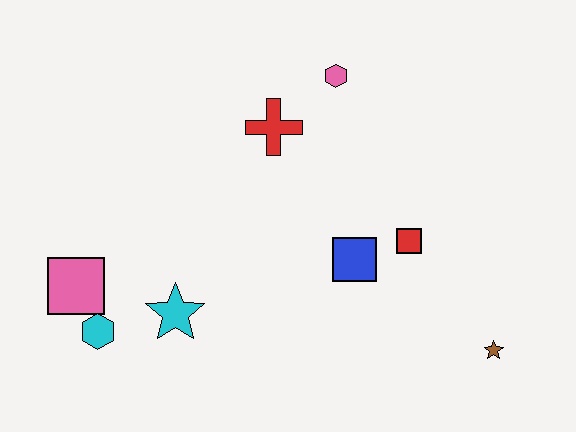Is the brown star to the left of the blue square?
No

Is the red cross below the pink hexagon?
Yes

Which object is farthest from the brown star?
The pink square is farthest from the brown star.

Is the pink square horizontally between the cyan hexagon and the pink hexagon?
No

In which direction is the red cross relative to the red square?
The red cross is to the left of the red square.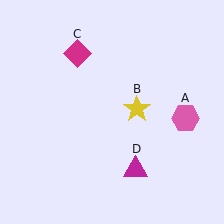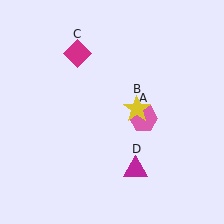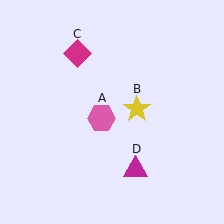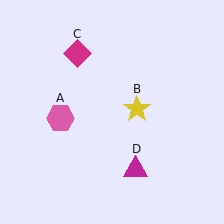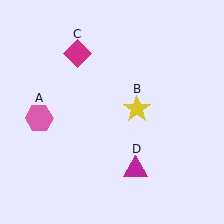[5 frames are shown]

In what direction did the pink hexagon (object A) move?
The pink hexagon (object A) moved left.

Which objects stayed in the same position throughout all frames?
Yellow star (object B) and magenta diamond (object C) and magenta triangle (object D) remained stationary.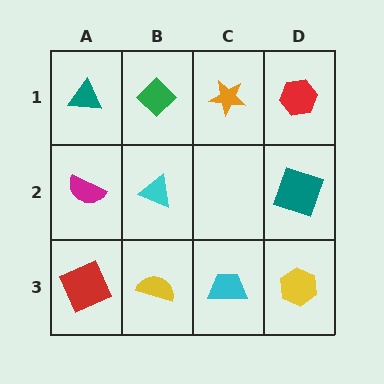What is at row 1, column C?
An orange star.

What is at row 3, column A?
A red square.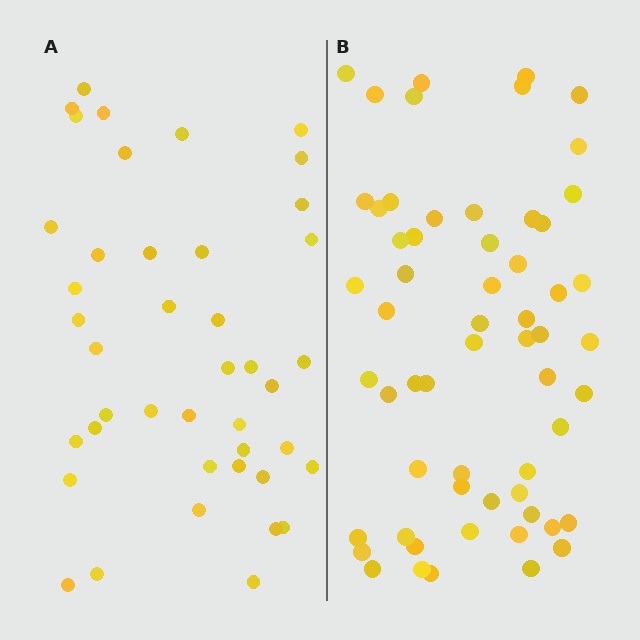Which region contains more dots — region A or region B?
Region B (the right region) has more dots.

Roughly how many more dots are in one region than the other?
Region B has approximately 15 more dots than region A.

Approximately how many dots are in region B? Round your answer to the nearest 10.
About 60 dots. (The exact count is 59, which rounds to 60.)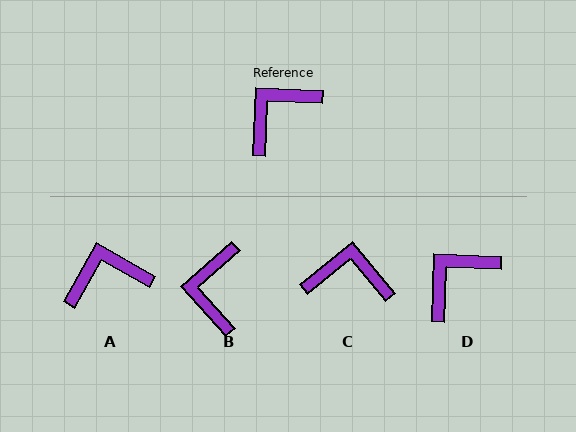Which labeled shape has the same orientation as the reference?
D.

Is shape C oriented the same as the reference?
No, it is off by about 48 degrees.